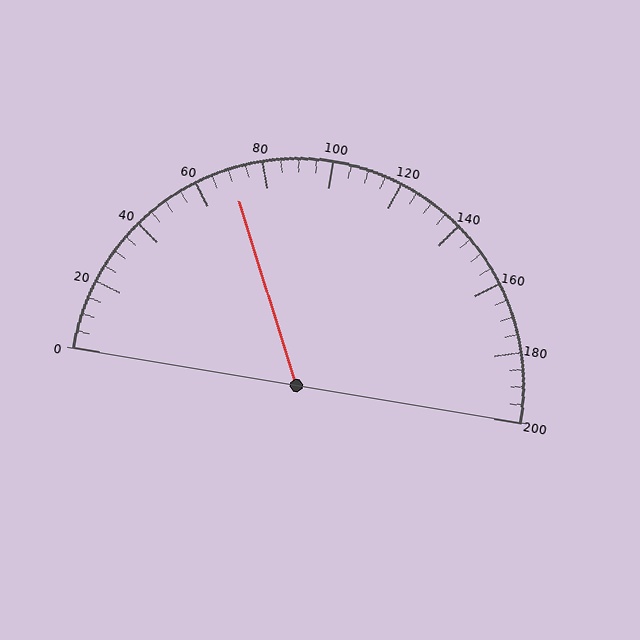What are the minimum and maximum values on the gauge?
The gauge ranges from 0 to 200.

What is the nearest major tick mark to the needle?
The nearest major tick mark is 80.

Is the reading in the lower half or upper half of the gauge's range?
The reading is in the lower half of the range (0 to 200).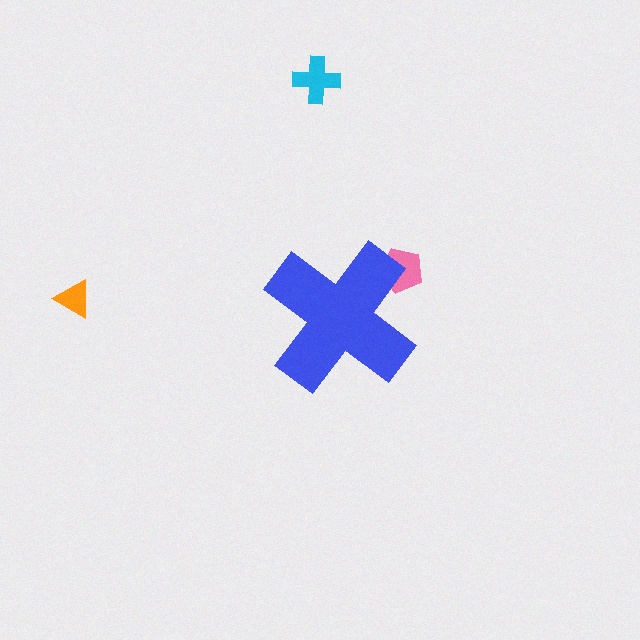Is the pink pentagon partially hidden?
Yes, the pink pentagon is partially hidden behind the blue cross.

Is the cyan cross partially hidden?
No, the cyan cross is fully visible.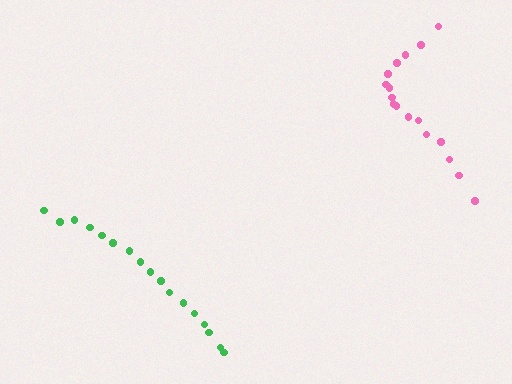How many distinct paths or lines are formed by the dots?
There are 2 distinct paths.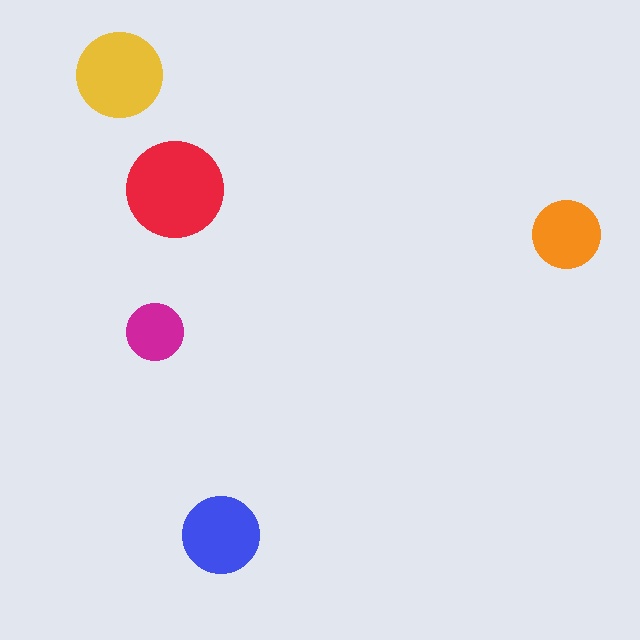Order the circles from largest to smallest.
the red one, the yellow one, the blue one, the orange one, the magenta one.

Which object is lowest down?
The blue circle is bottommost.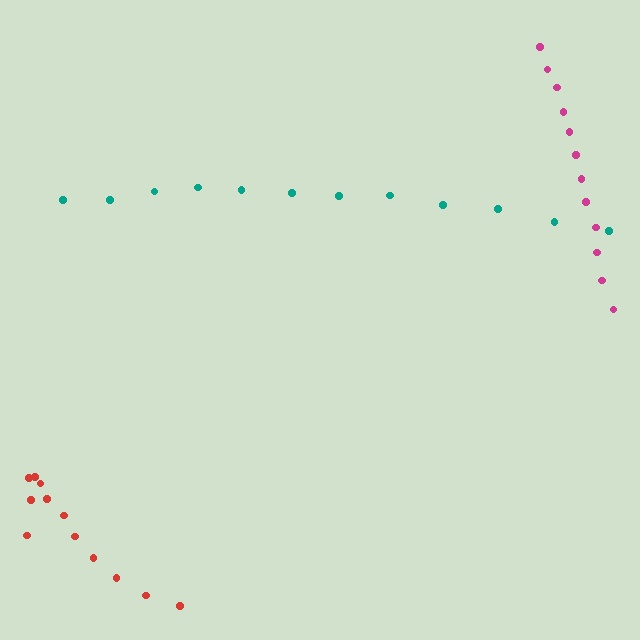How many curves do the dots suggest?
There are 3 distinct paths.